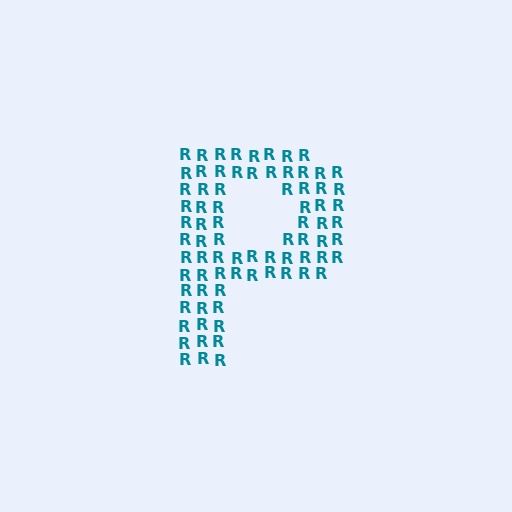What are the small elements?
The small elements are letter R's.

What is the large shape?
The large shape is the letter P.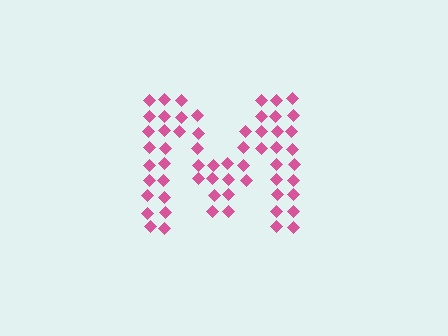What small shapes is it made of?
It is made of small diamonds.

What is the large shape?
The large shape is the letter M.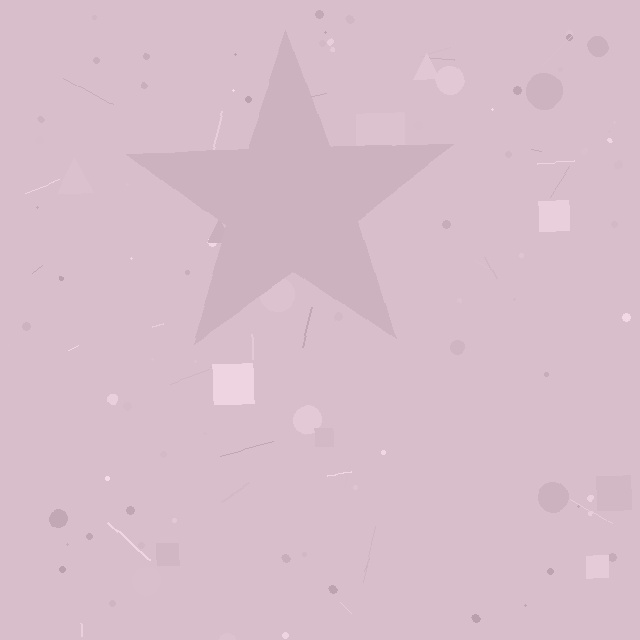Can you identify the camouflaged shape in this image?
The camouflaged shape is a star.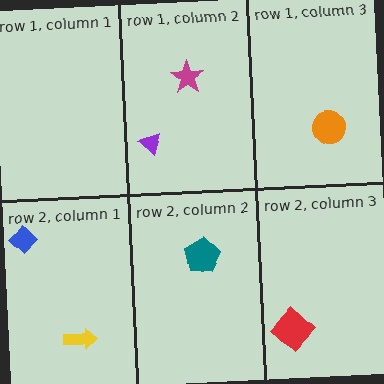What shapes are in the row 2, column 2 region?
The teal pentagon.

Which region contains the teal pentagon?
The row 2, column 2 region.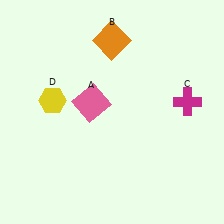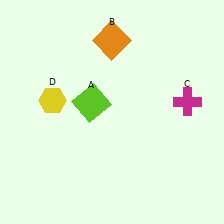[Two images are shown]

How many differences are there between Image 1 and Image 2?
There is 1 difference between the two images.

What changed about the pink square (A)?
In Image 1, A is pink. In Image 2, it changed to lime.